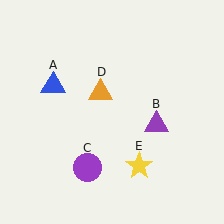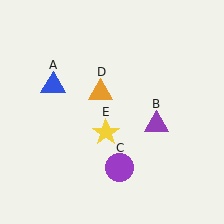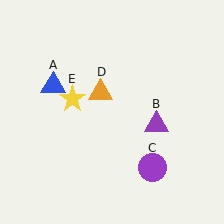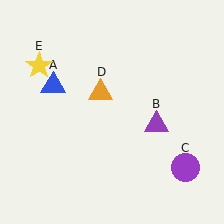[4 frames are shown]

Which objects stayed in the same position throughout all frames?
Blue triangle (object A) and purple triangle (object B) and orange triangle (object D) remained stationary.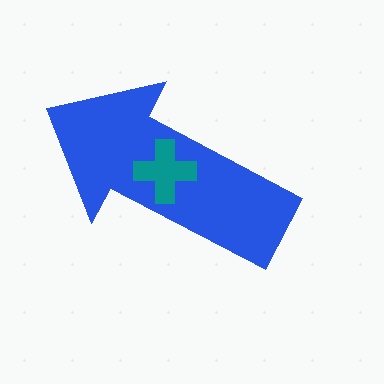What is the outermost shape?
The blue arrow.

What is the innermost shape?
The teal cross.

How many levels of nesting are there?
2.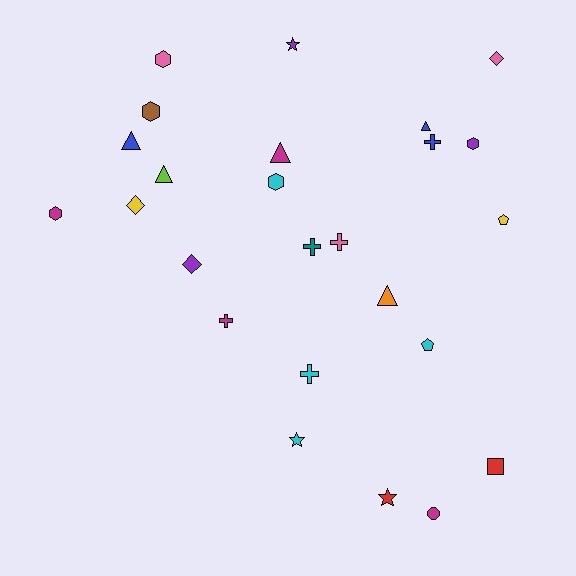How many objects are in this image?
There are 25 objects.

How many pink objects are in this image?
There are 3 pink objects.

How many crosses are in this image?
There are 5 crosses.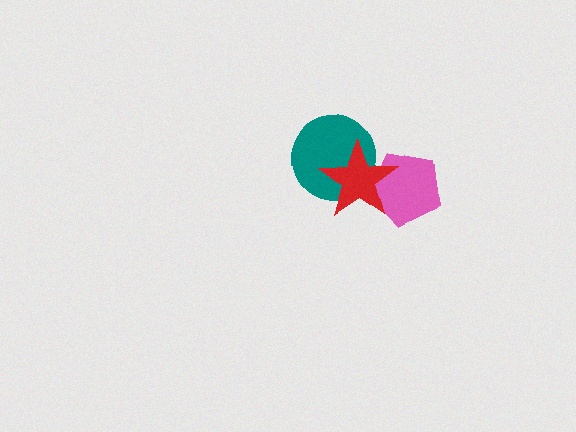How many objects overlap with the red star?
2 objects overlap with the red star.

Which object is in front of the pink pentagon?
The red star is in front of the pink pentagon.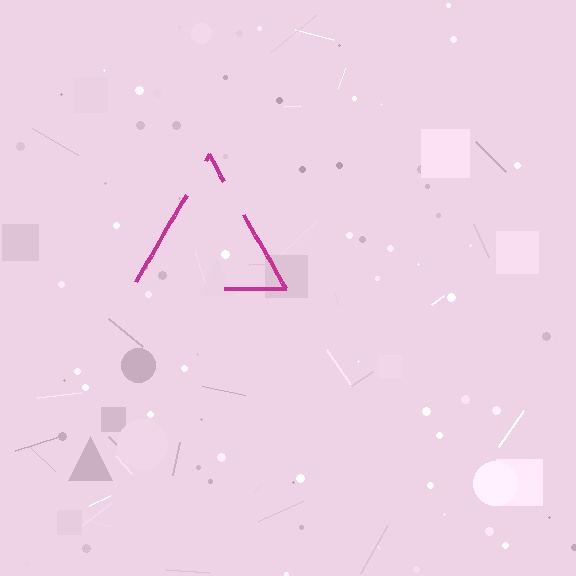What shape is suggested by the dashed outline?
The dashed outline suggests a triangle.